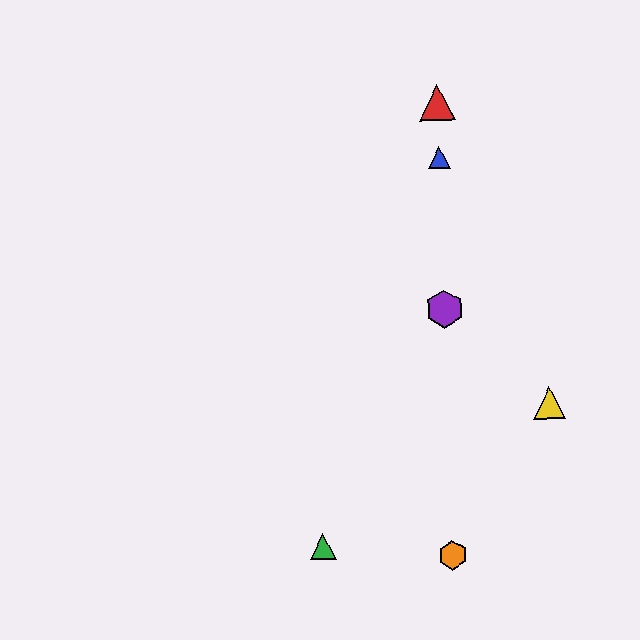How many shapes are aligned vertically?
4 shapes (the red triangle, the blue triangle, the purple hexagon, the orange hexagon) are aligned vertically.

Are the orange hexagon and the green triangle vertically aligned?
No, the orange hexagon is at x≈453 and the green triangle is at x≈323.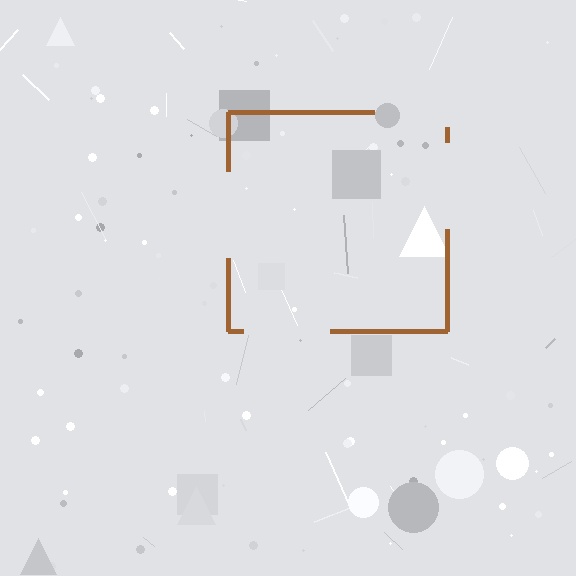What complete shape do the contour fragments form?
The contour fragments form a square.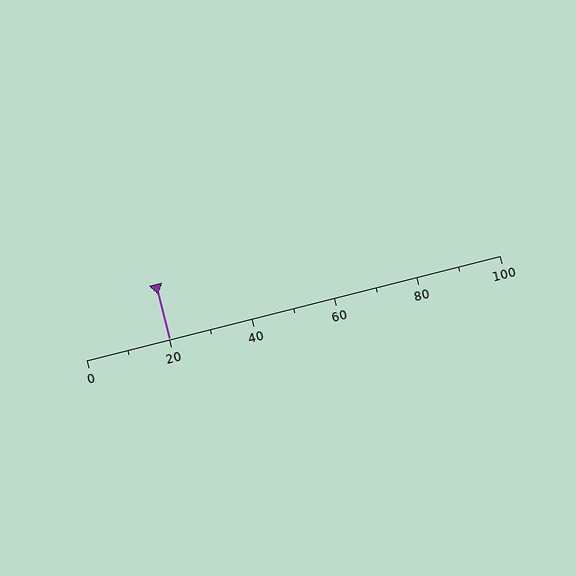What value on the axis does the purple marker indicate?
The marker indicates approximately 20.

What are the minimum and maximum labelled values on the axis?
The axis runs from 0 to 100.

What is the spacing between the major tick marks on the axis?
The major ticks are spaced 20 apart.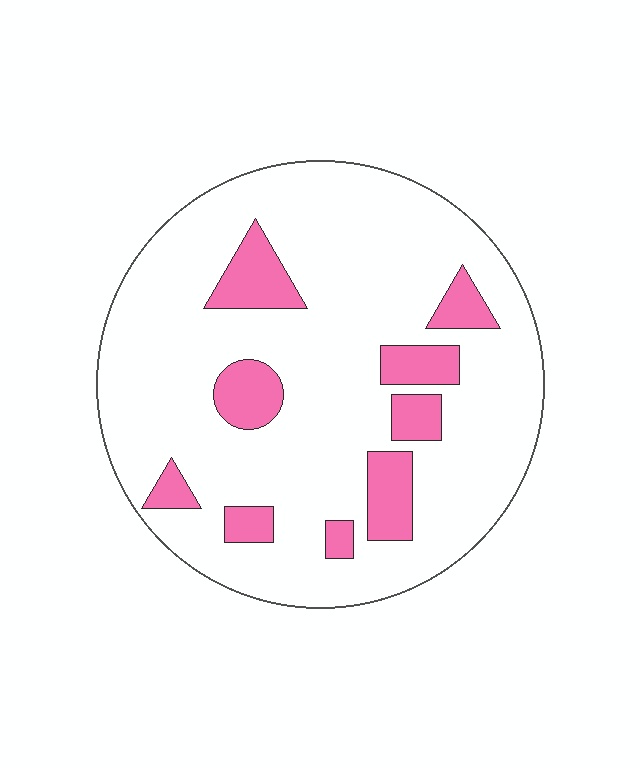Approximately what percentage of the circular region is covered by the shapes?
Approximately 15%.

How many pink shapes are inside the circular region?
9.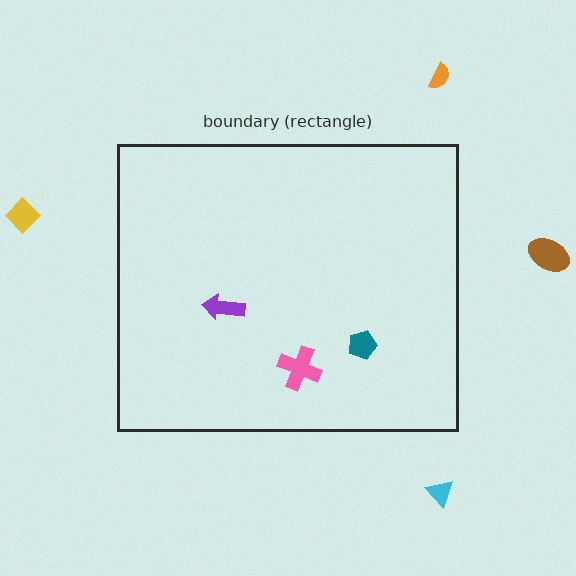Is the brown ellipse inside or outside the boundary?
Outside.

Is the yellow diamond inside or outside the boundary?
Outside.